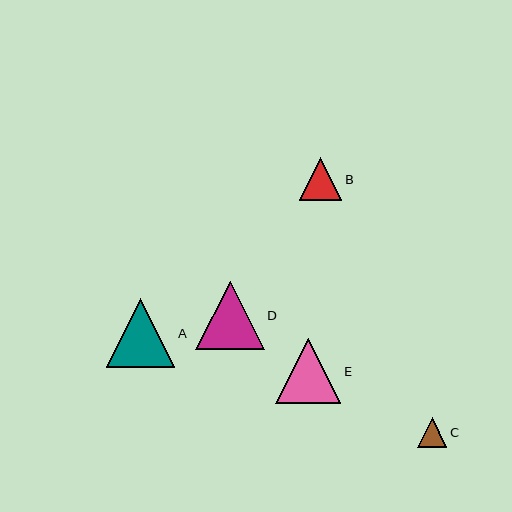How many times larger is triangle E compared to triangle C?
Triangle E is approximately 2.2 times the size of triangle C.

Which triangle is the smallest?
Triangle C is the smallest with a size of approximately 30 pixels.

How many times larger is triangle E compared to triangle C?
Triangle E is approximately 2.2 times the size of triangle C.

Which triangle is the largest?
Triangle A is the largest with a size of approximately 68 pixels.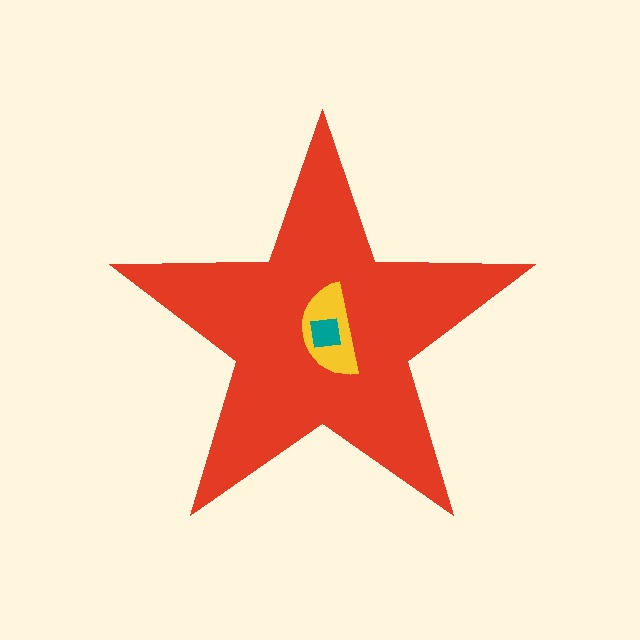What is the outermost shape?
The red star.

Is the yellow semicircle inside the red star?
Yes.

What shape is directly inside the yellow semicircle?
The teal square.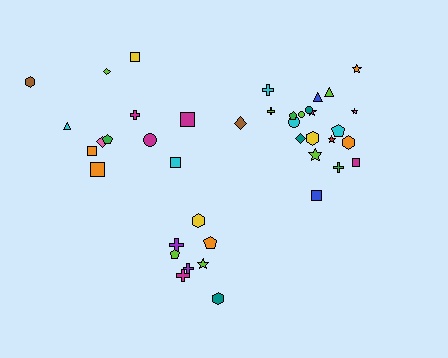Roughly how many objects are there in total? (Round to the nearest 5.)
Roughly 40 objects in total.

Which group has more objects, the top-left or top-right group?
The top-right group.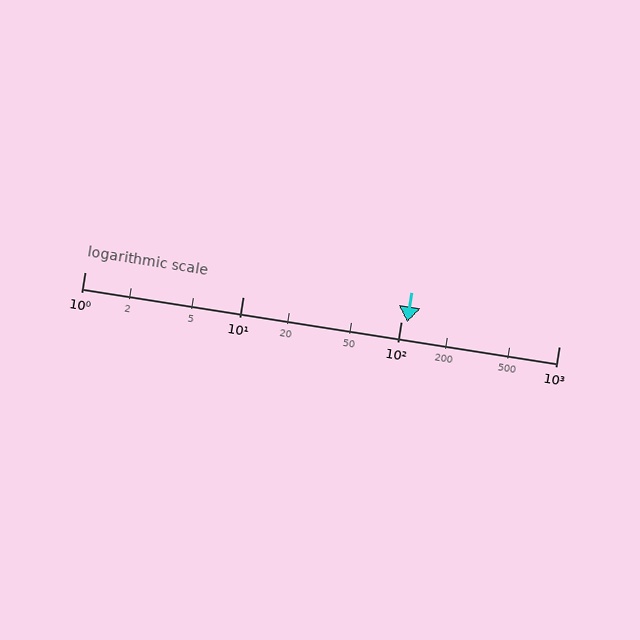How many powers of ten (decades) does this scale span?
The scale spans 3 decades, from 1 to 1000.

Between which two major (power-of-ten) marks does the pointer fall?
The pointer is between 100 and 1000.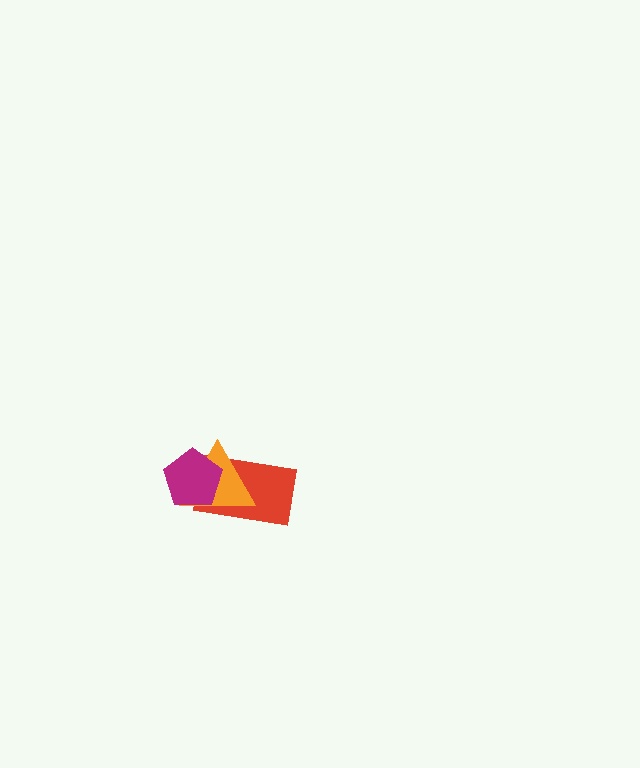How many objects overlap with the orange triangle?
2 objects overlap with the orange triangle.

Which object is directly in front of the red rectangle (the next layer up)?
The orange triangle is directly in front of the red rectangle.